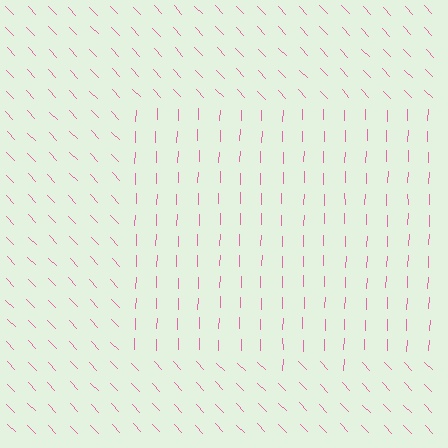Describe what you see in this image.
The image is filled with small pink line segments. A rectangle region in the image has lines oriented differently from the surrounding lines, creating a visible texture boundary.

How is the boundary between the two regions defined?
The boundary is defined purely by a change in line orientation (approximately 45 degrees difference). All lines are the same color and thickness.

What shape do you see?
I see a rectangle.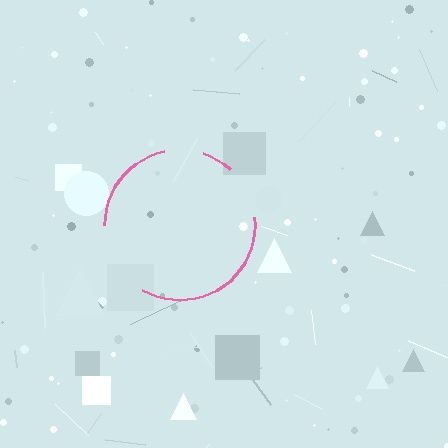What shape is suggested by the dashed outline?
The dashed outline suggests a circle.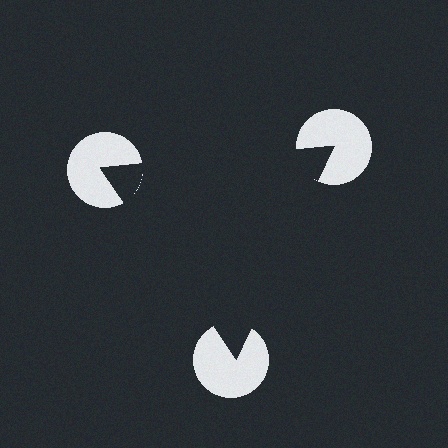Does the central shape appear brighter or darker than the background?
It typically appears slightly darker than the background, even though no actual brightness change is drawn.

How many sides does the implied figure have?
3 sides.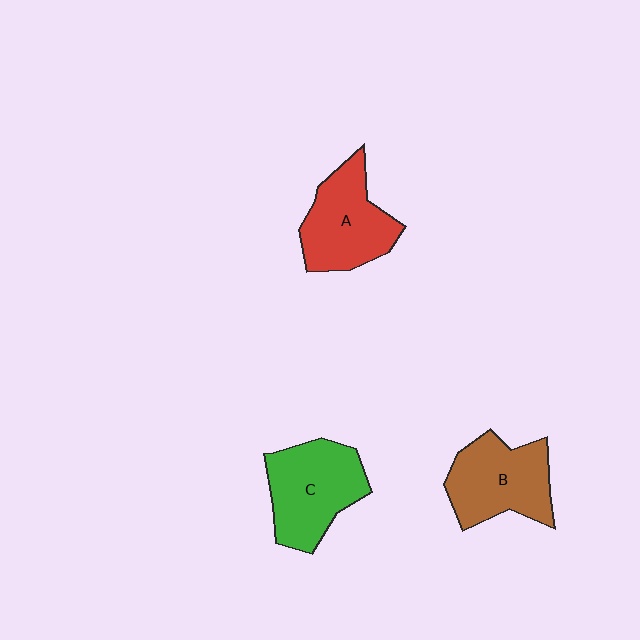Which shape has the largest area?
Shape C (green).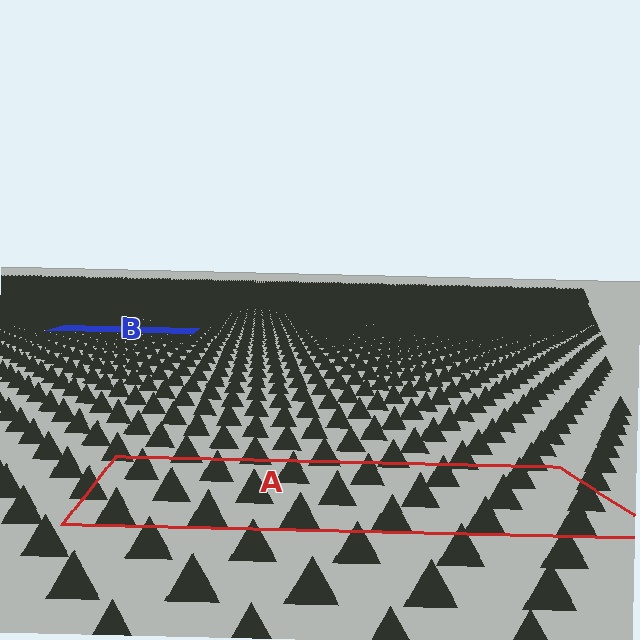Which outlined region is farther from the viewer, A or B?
Region B is farther from the viewer — the texture elements inside it appear smaller and more densely packed.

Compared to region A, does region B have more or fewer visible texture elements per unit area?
Region B has more texture elements per unit area — they are packed more densely because it is farther away.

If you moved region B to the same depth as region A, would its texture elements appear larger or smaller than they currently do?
They would appear larger. At a closer depth, the same texture elements are projected at a bigger on-screen size.